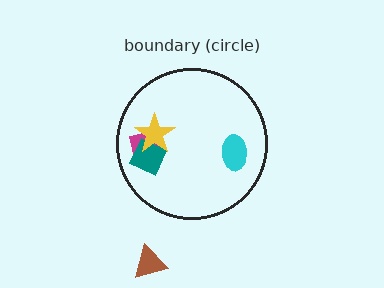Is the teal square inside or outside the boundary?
Inside.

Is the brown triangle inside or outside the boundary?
Outside.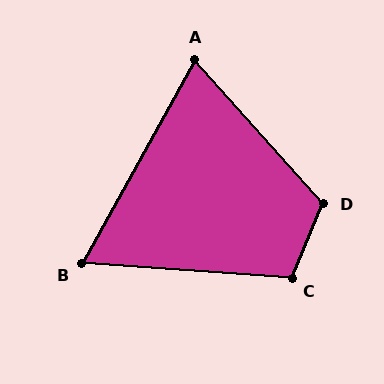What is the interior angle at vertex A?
Approximately 71 degrees (acute).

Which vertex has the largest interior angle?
D, at approximately 115 degrees.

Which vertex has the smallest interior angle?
B, at approximately 65 degrees.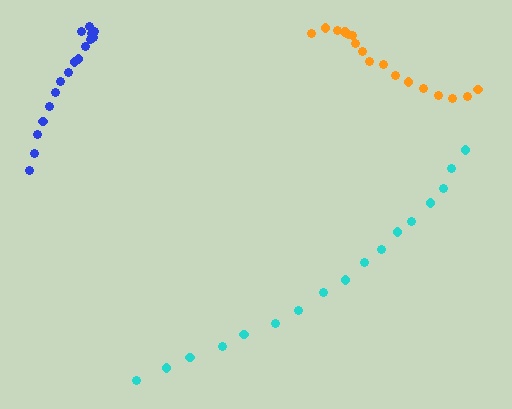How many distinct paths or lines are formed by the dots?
There are 3 distinct paths.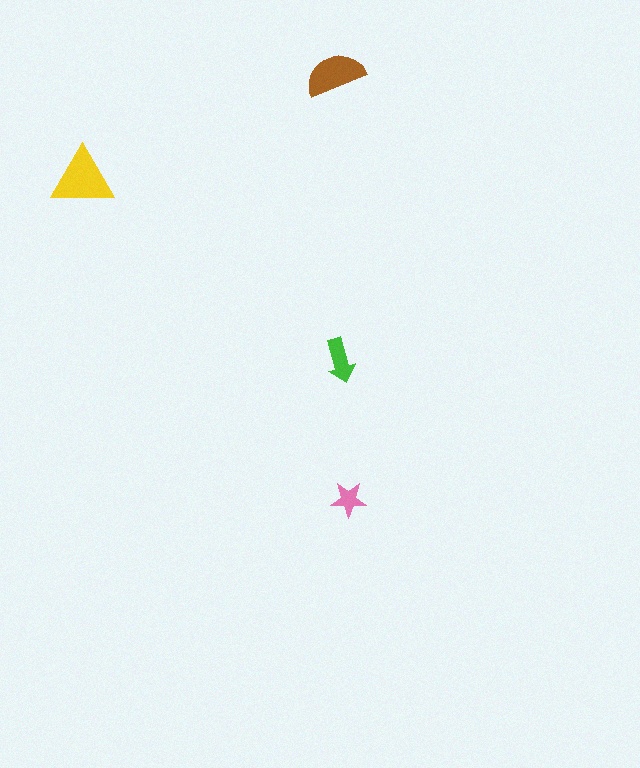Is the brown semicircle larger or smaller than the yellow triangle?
Smaller.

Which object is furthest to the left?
The yellow triangle is leftmost.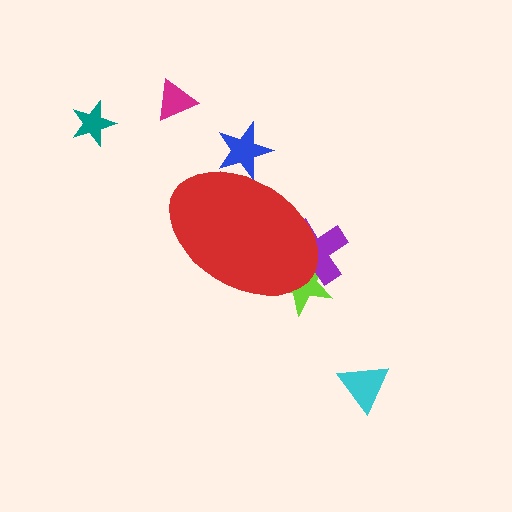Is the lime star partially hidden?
Yes, the lime star is partially hidden behind the red ellipse.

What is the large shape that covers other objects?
A red ellipse.